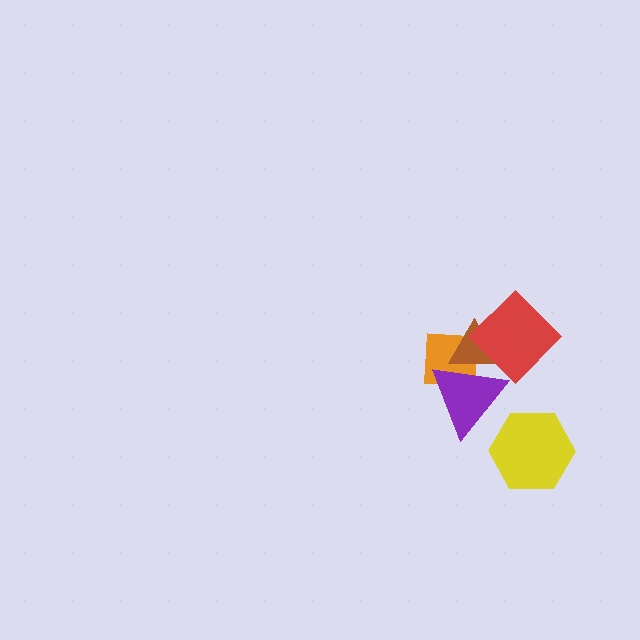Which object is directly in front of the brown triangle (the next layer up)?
The red diamond is directly in front of the brown triangle.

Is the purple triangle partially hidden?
No, no other shape covers it.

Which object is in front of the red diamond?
The purple triangle is in front of the red diamond.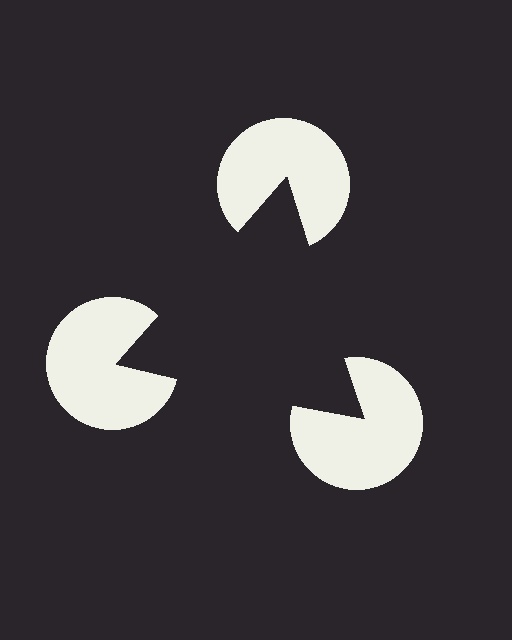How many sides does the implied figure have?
3 sides.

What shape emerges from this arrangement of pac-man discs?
An illusory triangle — its edges are inferred from the aligned wedge cuts in the pac-man discs, not physically drawn.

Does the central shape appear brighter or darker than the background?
It typically appears slightly darker than the background, even though no actual brightness change is drawn.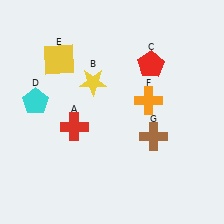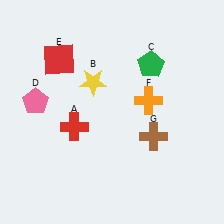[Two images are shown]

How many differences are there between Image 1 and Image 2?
There are 3 differences between the two images.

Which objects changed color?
C changed from red to green. D changed from cyan to pink. E changed from yellow to red.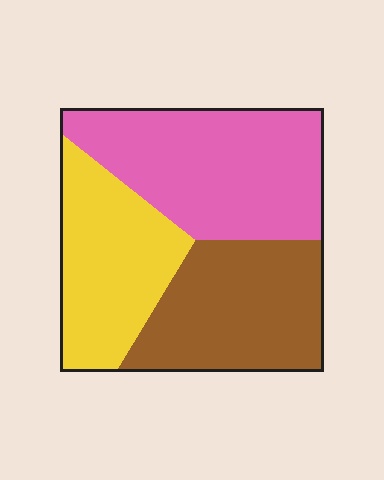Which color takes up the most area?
Pink, at roughly 40%.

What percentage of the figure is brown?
Brown takes up between a sixth and a third of the figure.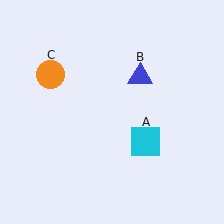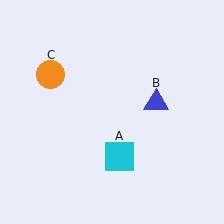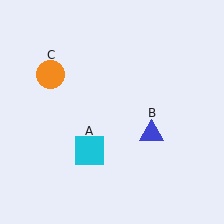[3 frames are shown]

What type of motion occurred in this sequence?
The cyan square (object A), blue triangle (object B) rotated clockwise around the center of the scene.